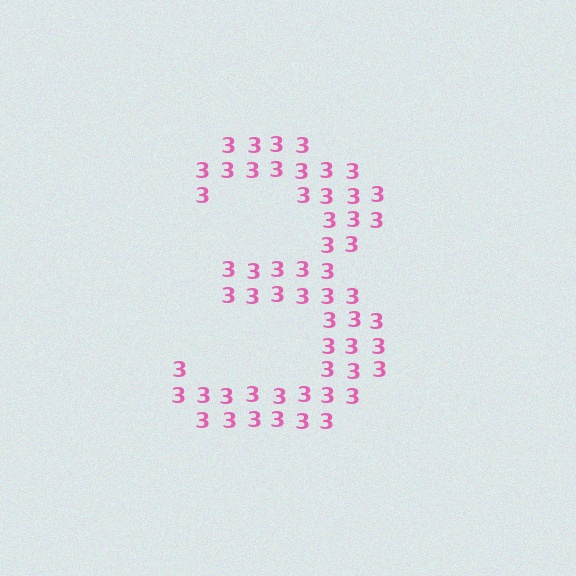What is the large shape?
The large shape is the digit 3.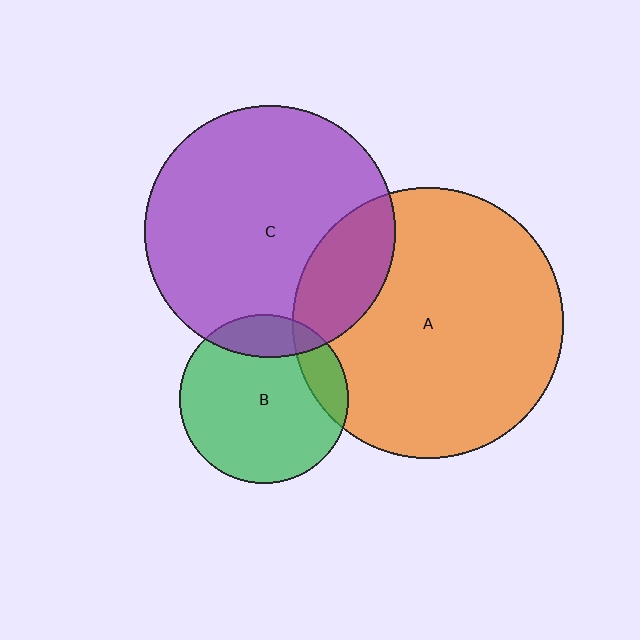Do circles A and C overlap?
Yes.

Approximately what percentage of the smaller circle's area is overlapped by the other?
Approximately 20%.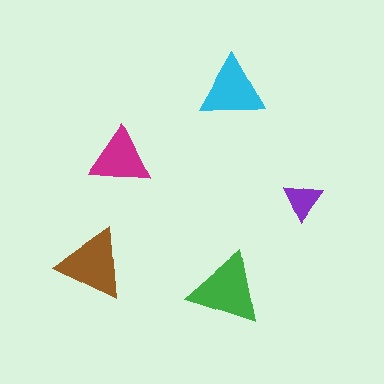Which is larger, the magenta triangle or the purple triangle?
The magenta one.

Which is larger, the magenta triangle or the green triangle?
The green one.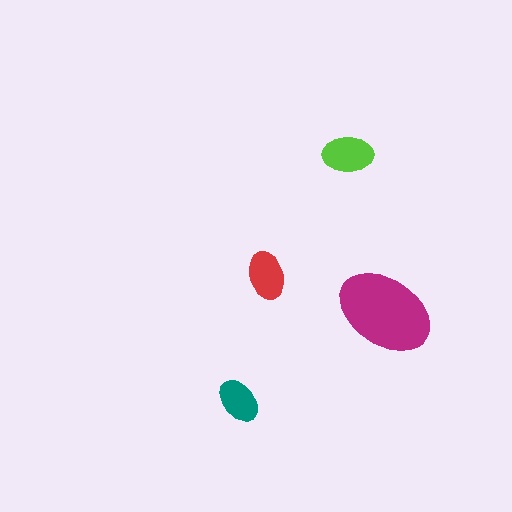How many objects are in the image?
There are 4 objects in the image.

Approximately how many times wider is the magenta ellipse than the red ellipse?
About 2 times wider.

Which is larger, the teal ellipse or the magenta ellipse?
The magenta one.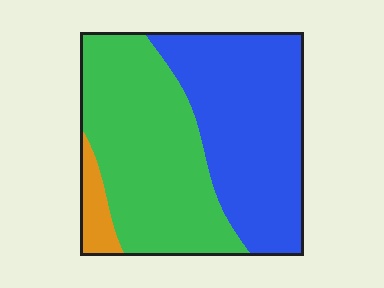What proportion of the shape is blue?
Blue takes up about one half (1/2) of the shape.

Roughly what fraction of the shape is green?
Green takes up about one half (1/2) of the shape.